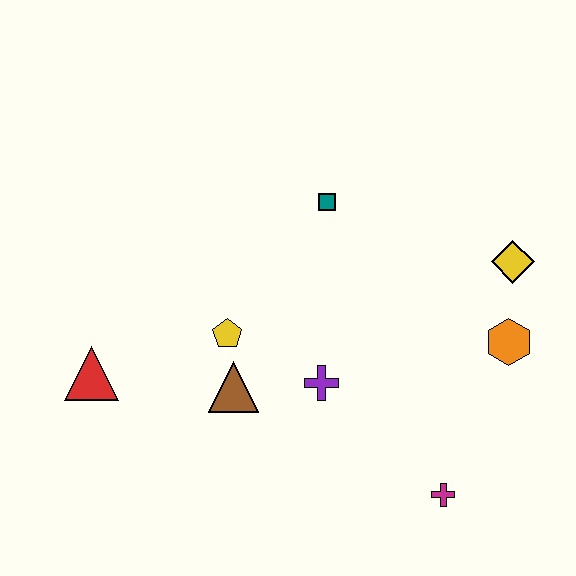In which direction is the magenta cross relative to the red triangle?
The magenta cross is to the right of the red triangle.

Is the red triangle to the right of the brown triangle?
No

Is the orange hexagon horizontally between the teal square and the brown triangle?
No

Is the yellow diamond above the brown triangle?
Yes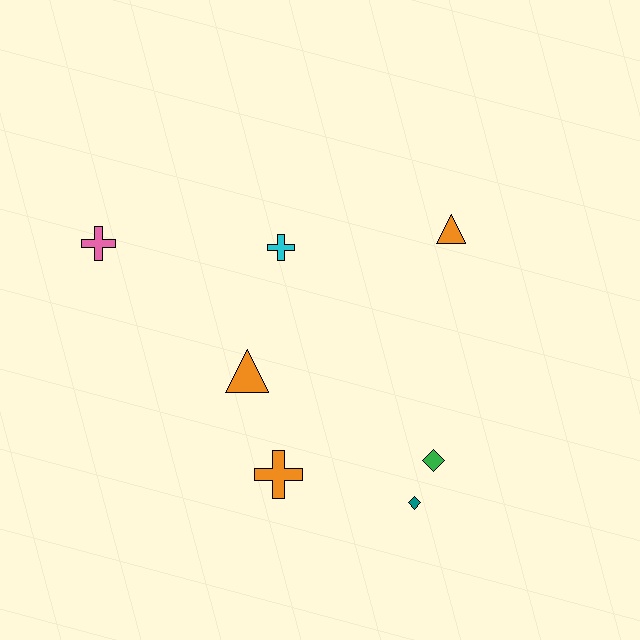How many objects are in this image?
There are 7 objects.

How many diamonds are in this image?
There are 2 diamonds.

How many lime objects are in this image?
There are no lime objects.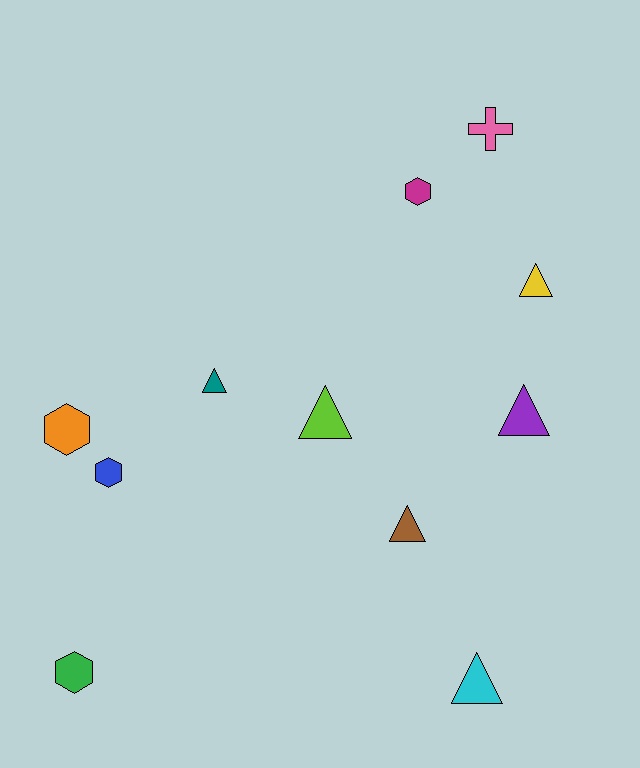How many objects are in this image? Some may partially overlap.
There are 11 objects.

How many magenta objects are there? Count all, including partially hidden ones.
There is 1 magenta object.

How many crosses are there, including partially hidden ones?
There is 1 cross.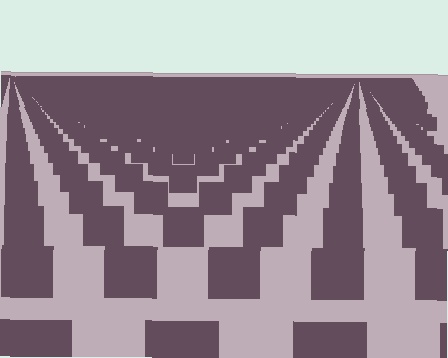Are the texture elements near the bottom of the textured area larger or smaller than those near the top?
Larger. Near the bottom, elements are closer to the viewer and appear at a bigger on-screen size.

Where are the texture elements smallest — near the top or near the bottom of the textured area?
Near the top.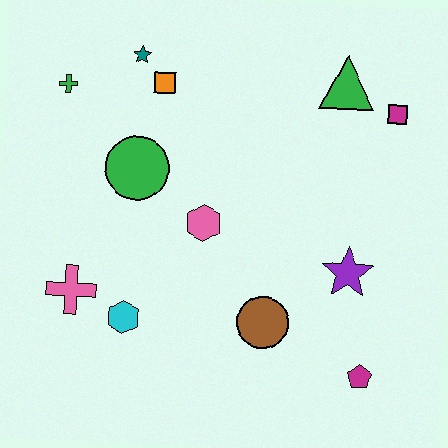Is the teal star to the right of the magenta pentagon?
No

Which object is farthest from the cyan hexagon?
The magenta square is farthest from the cyan hexagon.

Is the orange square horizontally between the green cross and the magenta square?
Yes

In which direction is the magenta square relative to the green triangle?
The magenta square is to the right of the green triangle.